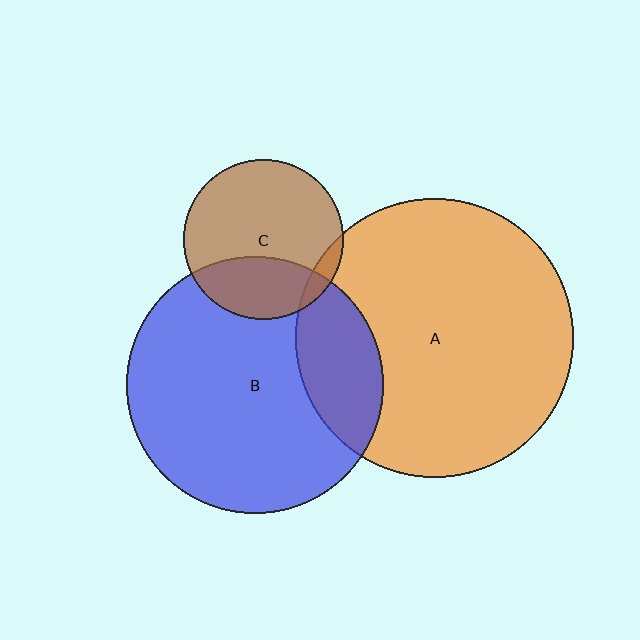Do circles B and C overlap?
Yes.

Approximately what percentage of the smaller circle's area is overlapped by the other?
Approximately 30%.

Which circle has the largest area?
Circle A (orange).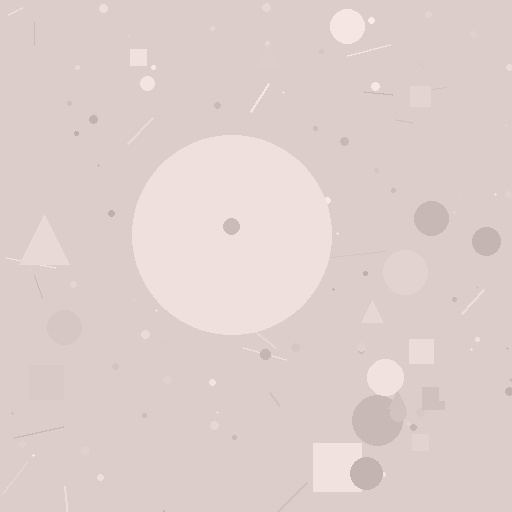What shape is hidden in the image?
A circle is hidden in the image.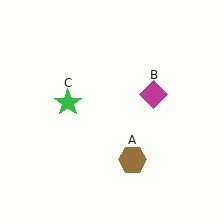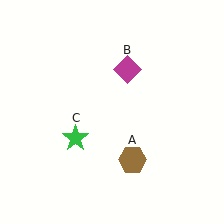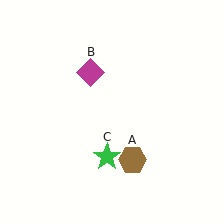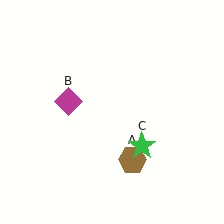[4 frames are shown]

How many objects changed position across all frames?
2 objects changed position: magenta diamond (object B), green star (object C).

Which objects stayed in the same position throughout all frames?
Brown hexagon (object A) remained stationary.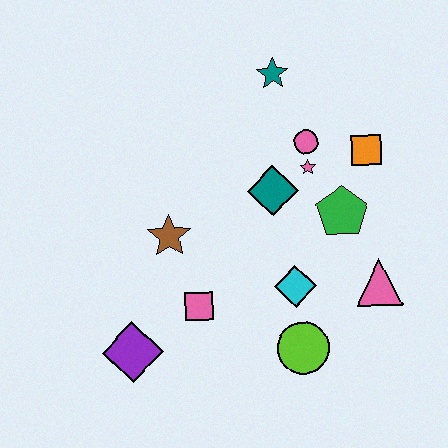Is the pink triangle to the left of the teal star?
No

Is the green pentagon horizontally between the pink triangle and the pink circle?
Yes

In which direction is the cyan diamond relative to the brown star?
The cyan diamond is to the right of the brown star.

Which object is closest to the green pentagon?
The pink star is closest to the green pentagon.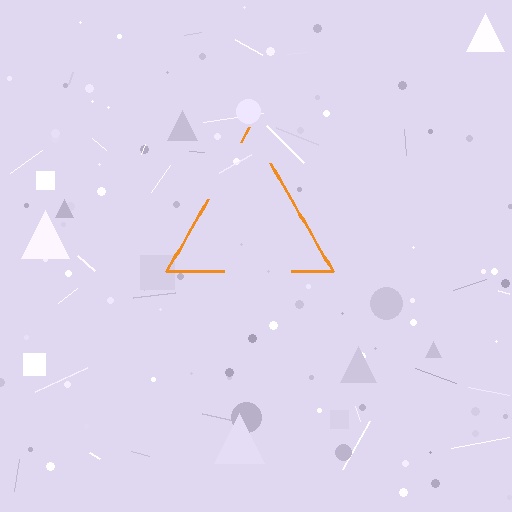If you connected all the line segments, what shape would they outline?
They would outline a triangle.